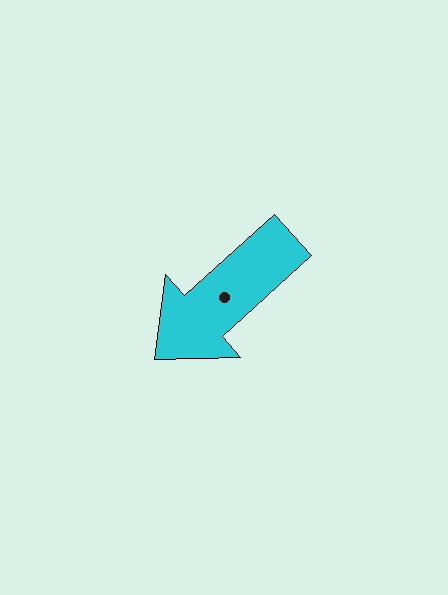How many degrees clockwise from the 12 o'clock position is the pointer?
Approximately 228 degrees.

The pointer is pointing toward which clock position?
Roughly 8 o'clock.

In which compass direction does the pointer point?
Southwest.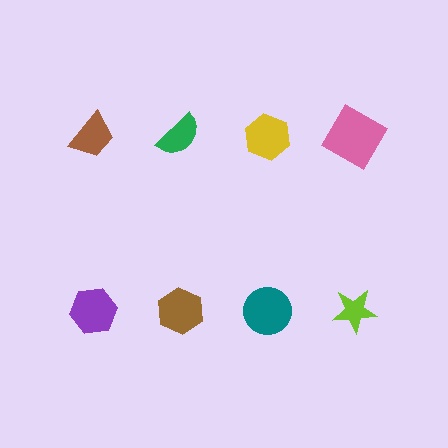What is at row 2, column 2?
A brown hexagon.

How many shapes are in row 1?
4 shapes.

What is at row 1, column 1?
A brown trapezoid.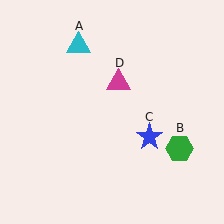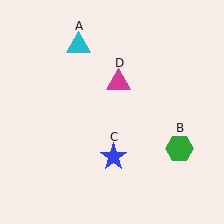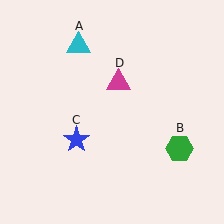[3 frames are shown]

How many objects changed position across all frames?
1 object changed position: blue star (object C).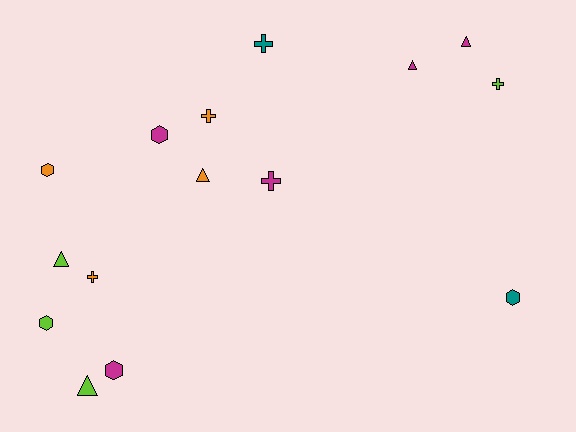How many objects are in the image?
There are 15 objects.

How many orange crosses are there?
There are 2 orange crosses.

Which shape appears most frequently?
Hexagon, with 5 objects.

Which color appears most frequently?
Magenta, with 5 objects.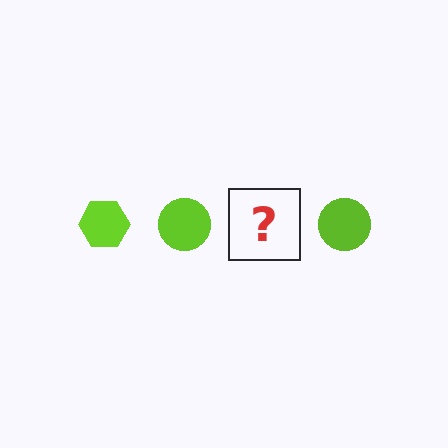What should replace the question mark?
The question mark should be replaced with a lime hexagon.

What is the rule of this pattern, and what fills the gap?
The rule is that the pattern cycles through hexagon, circle shapes in lime. The gap should be filled with a lime hexagon.